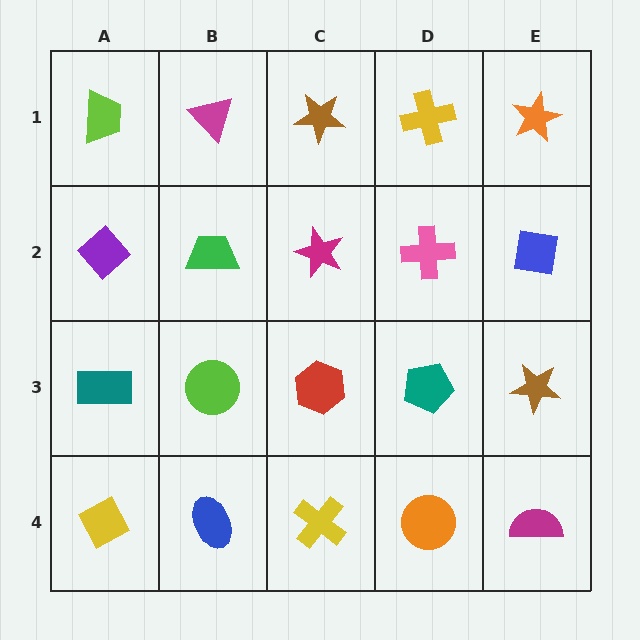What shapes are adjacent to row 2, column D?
A yellow cross (row 1, column D), a teal pentagon (row 3, column D), a magenta star (row 2, column C), a blue square (row 2, column E).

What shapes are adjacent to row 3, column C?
A magenta star (row 2, column C), a yellow cross (row 4, column C), a lime circle (row 3, column B), a teal pentagon (row 3, column D).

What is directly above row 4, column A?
A teal rectangle.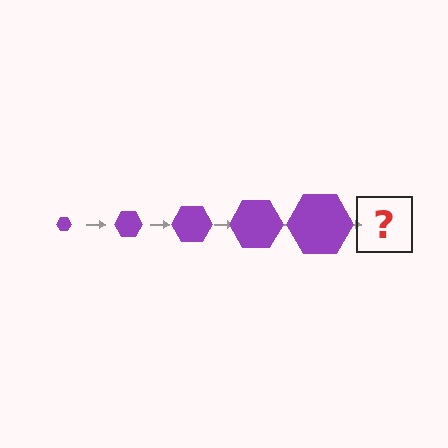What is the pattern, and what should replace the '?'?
The pattern is that the hexagon gets progressively larger each step. The '?' should be a purple hexagon, larger than the previous one.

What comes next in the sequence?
The next element should be a purple hexagon, larger than the previous one.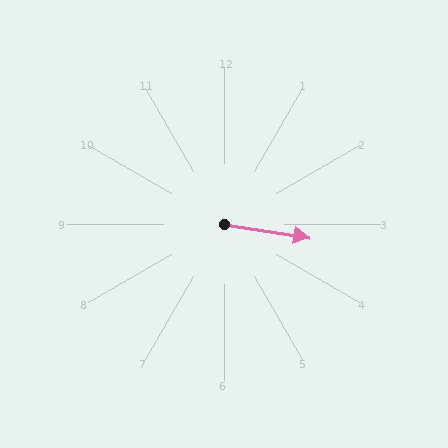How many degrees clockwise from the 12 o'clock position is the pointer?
Approximately 99 degrees.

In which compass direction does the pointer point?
East.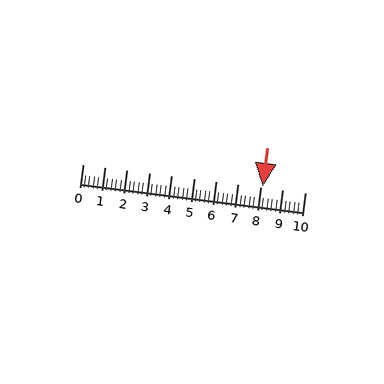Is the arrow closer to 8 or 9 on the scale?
The arrow is closer to 8.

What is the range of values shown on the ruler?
The ruler shows values from 0 to 10.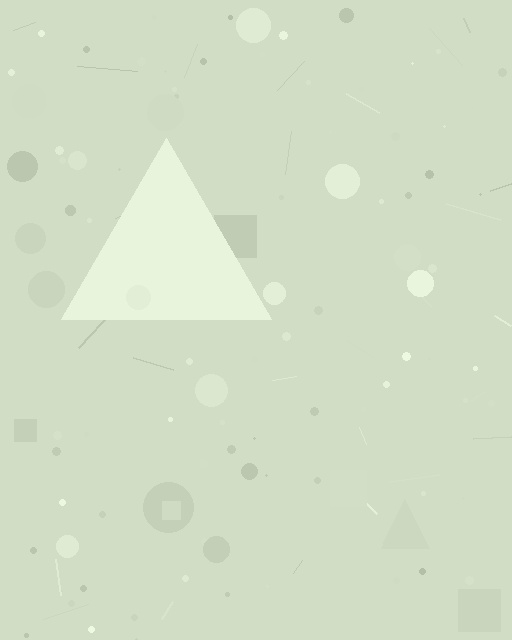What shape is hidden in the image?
A triangle is hidden in the image.